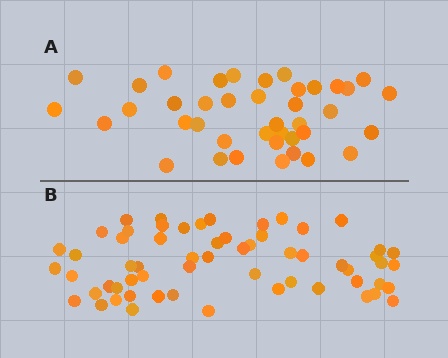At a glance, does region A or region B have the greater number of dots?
Region B (the bottom region) has more dots.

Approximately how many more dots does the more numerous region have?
Region B has approximately 20 more dots than region A.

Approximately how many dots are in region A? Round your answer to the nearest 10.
About 40 dots.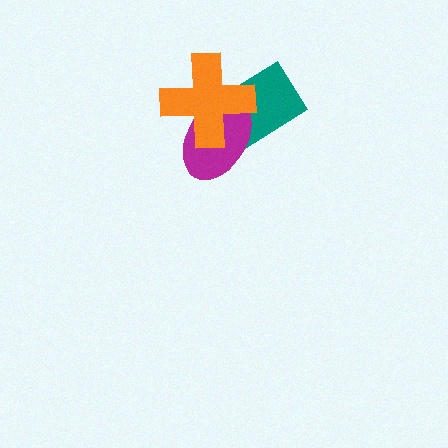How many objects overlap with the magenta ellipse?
2 objects overlap with the magenta ellipse.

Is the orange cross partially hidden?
No, no other shape covers it.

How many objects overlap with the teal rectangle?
2 objects overlap with the teal rectangle.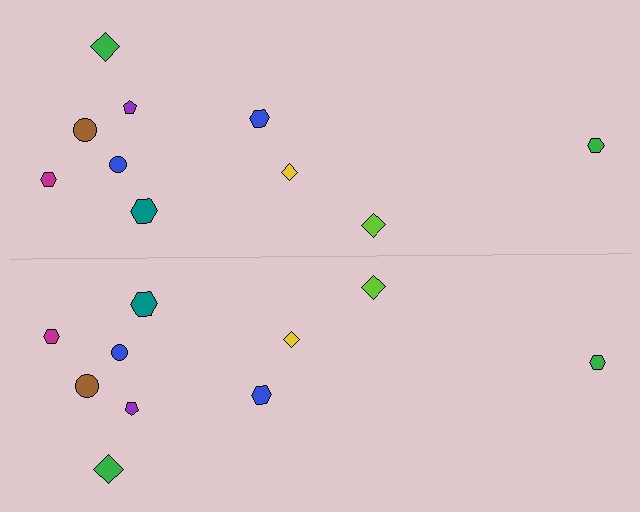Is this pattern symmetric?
Yes, this pattern has bilateral (reflection) symmetry.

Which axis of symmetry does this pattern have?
The pattern has a horizontal axis of symmetry running through the center of the image.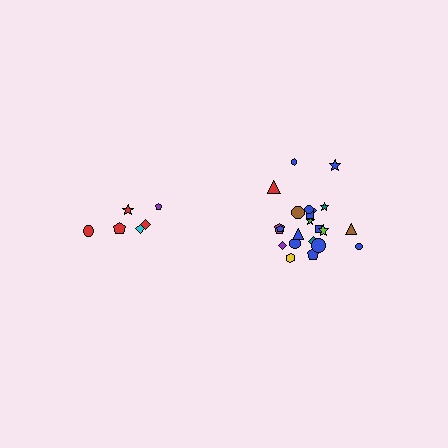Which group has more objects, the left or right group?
The right group.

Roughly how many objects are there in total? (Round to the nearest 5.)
Roughly 30 objects in total.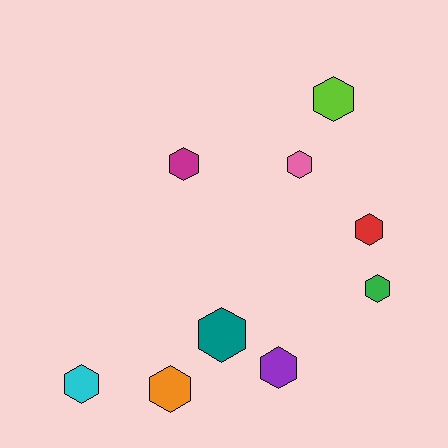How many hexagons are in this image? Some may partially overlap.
There are 9 hexagons.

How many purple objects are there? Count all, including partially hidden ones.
There is 1 purple object.